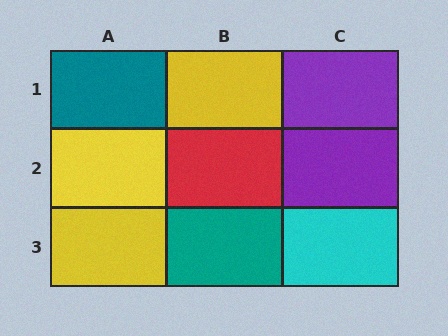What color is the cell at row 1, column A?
Teal.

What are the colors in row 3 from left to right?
Yellow, teal, cyan.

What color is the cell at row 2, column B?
Red.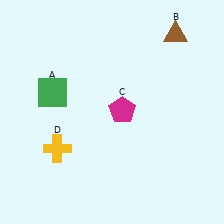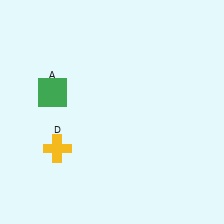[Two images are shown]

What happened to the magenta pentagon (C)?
The magenta pentagon (C) was removed in Image 2. It was in the top-right area of Image 1.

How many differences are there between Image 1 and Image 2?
There are 2 differences between the two images.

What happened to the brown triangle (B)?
The brown triangle (B) was removed in Image 2. It was in the top-right area of Image 1.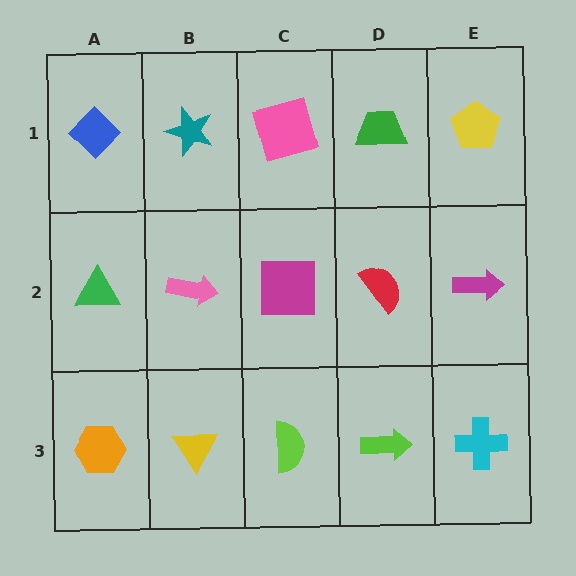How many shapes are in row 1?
5 shapes.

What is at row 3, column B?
A yellow triangle.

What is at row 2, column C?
A magenta square.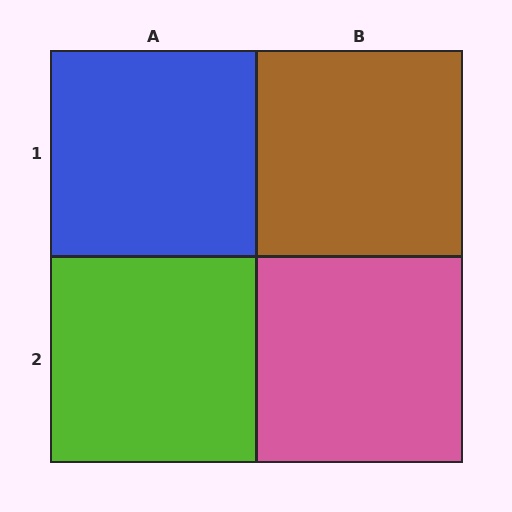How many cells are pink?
1 cell is pink.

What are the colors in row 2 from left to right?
Lime, pink.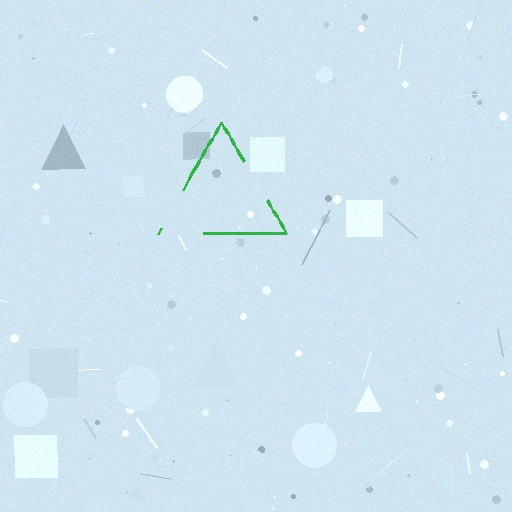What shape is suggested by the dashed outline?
The dashed outline suggests a triangle.